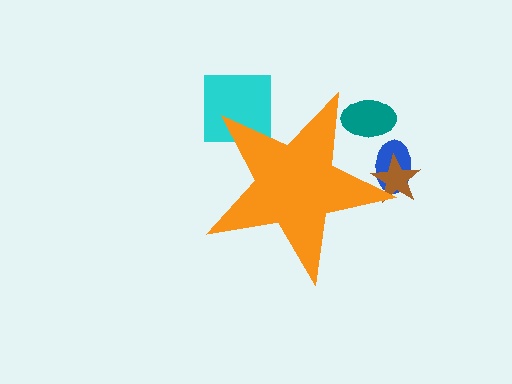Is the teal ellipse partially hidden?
Yes, the teal ellipse is partially hidden behind the orange star.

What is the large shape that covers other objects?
An orange star.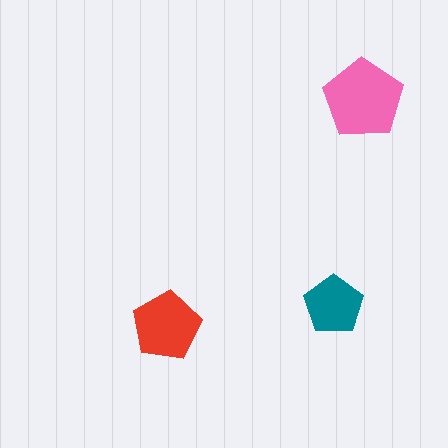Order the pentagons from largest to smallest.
the pink one, the red one, the teal one.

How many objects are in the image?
There are 3 objects in the image.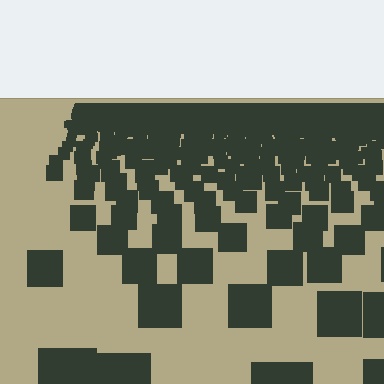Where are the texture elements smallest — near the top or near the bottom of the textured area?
Near the top.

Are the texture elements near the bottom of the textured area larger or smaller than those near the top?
Larger. Near the bottom, elements are closer to the viewer and appear at a bigger on-screen size.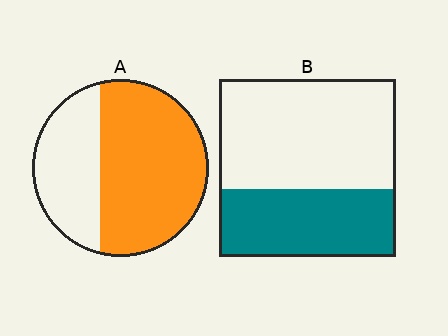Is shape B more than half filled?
No.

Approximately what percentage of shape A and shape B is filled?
A is approximately 65% and B is approximately 40%.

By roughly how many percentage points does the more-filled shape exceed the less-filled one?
By roughly 25 percentage points (A over B).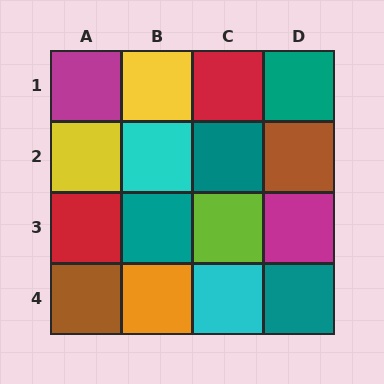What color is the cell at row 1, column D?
Teal.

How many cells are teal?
4 cells are teal.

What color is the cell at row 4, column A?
Brown.